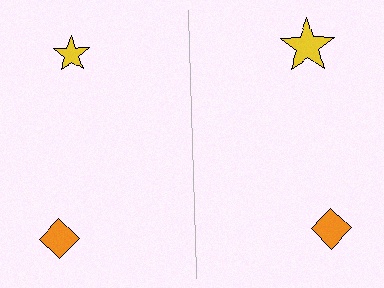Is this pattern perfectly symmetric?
No, the pattern is not perfectly symmetric. The yellow star on the right side has a different size than its mirror counterpart.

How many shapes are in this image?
There are 4 shapes in this image.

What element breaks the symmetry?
The yellow star on the right side has a different size than its mirror counterpart.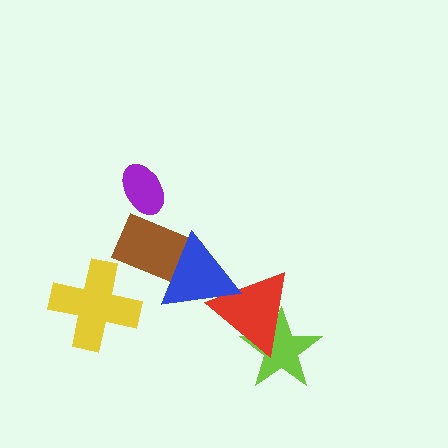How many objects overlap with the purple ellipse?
0 objects overlap with the purple ellipse.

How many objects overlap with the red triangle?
2 objects overlap with the red triangle.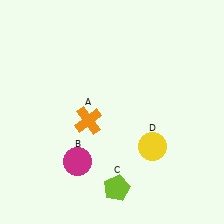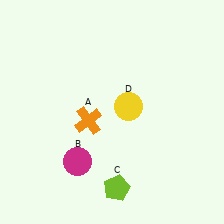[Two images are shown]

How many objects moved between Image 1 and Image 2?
1 object moved between the two images.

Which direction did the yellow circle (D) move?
The yellow circle (D) moved up.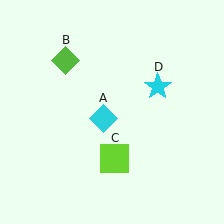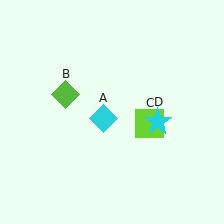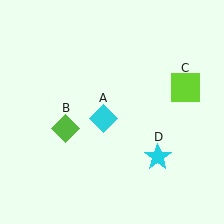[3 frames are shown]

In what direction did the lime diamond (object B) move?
The lime diamond (object B) moved down.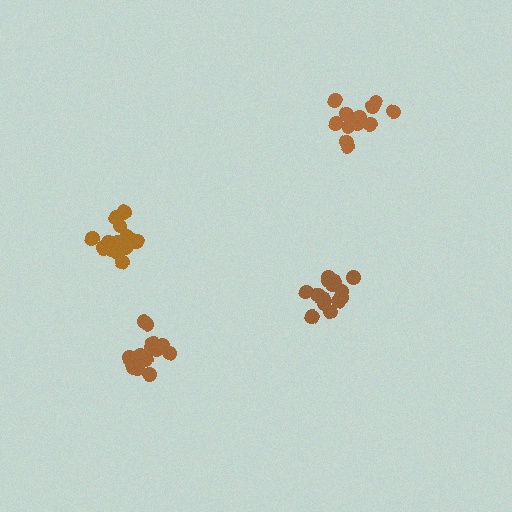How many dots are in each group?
Group 1: 15 dots, Group 2: 14 dots, Group 3: 13 dots, Group 4: 18 dots (60 total).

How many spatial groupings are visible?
There are 4 spatial groupings.